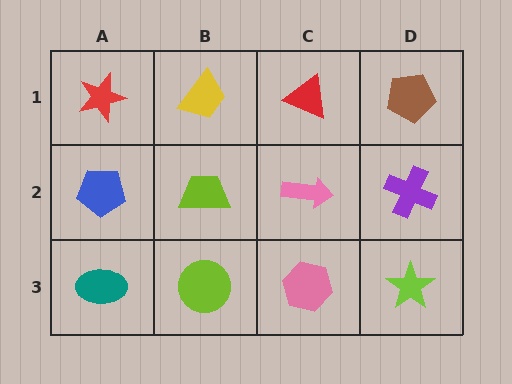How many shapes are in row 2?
4 shapes.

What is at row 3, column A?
A teal ellipse.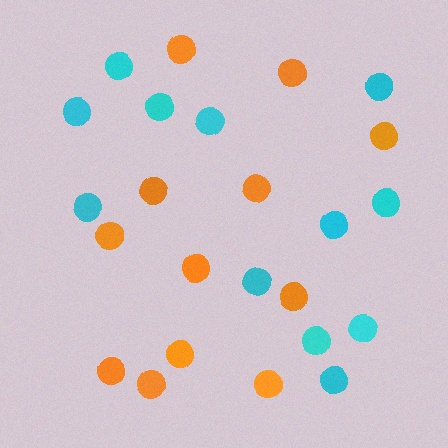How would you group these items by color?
There are 2 groups: one group of orange circles (12) and one group of cyan circles (12).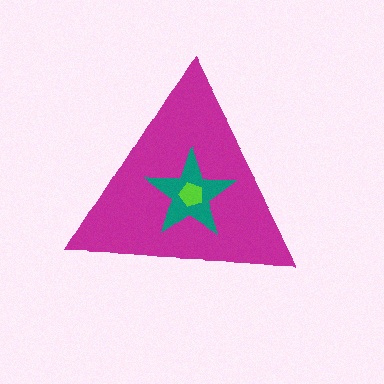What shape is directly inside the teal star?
The lime pentagon.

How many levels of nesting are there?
3.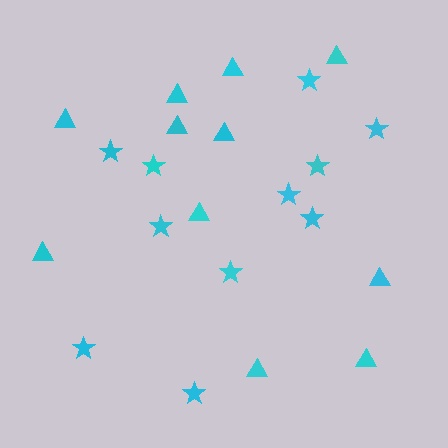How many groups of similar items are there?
There are 2 groups: one group of stars (11) and one group of triangles (11).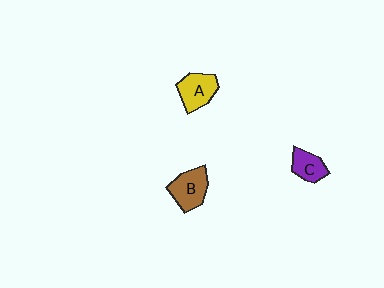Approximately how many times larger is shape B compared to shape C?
Approximately 1.5 times.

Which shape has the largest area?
Shape B (brown).